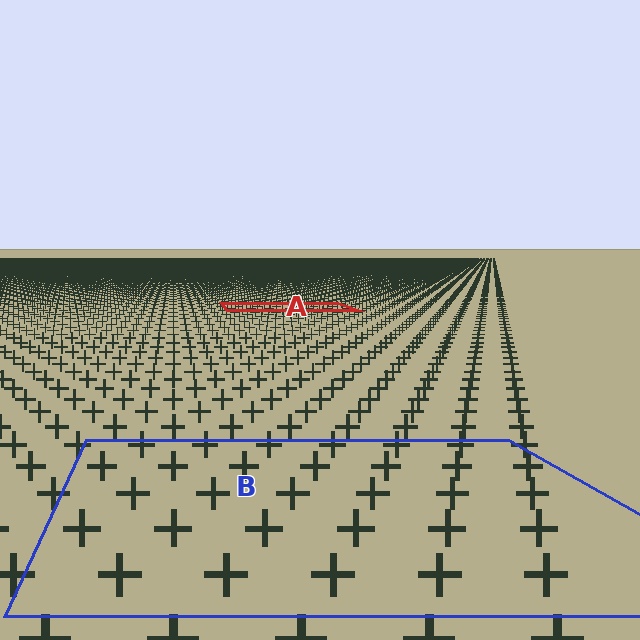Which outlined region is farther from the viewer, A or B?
Region A is farther from the viewer — the texture elements inside it appear smaller and more densely packed.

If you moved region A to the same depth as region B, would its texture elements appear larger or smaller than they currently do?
They would appear larger. At a closer depth, the same texture elements are projected at a bigger on-screen size.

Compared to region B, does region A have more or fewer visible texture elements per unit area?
Region A has more texture elements per unit area — they are packed more densely because it is farther away.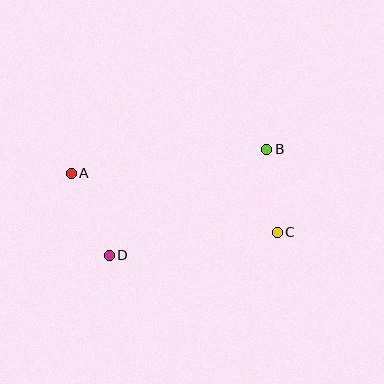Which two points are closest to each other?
Points B and C are closest to each other.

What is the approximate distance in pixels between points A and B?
The distance between A and B is approximately 197 pixels.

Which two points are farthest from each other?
Points A and C are farthest from each other.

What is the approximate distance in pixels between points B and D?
The distance between B and D is approximately 190 pixels.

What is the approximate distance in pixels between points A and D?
The distance between A and D is approximately 91 pixels.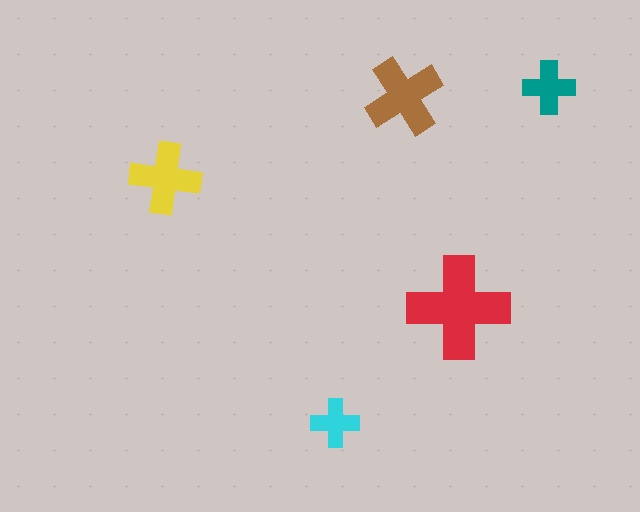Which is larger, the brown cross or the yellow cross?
The brown one.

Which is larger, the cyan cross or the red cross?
The red one.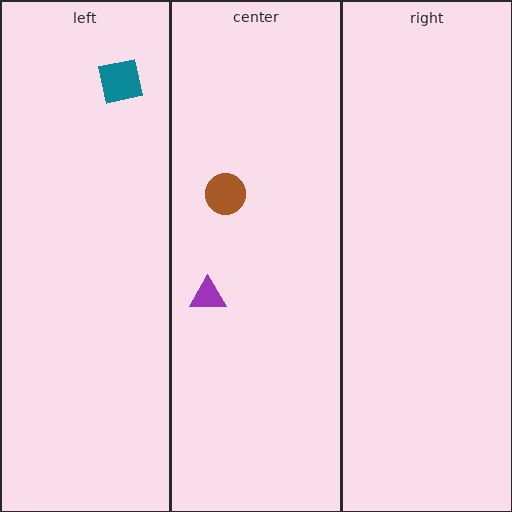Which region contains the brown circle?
The center region.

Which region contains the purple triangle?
The center region.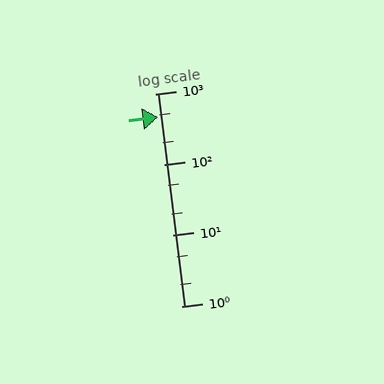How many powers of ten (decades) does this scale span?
The scale spans 3 decades, from 1 to 1000.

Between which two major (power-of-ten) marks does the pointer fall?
The pointer is between 100 and 1000.